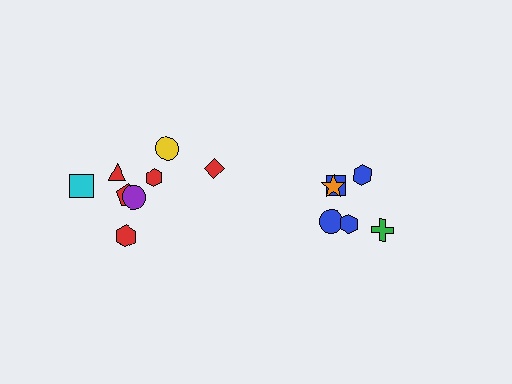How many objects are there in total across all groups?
There are 14 objects.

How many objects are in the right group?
There are 6 objects.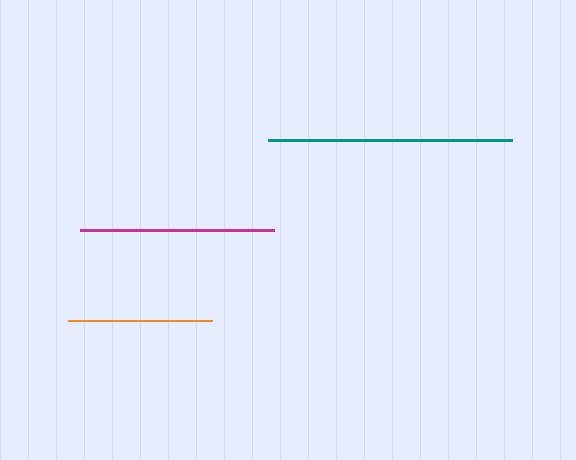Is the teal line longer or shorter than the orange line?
The teal line is longer than the orange line.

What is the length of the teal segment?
The teal segment is approximately 244 pixels long.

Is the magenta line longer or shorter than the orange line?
The magenta line is longer than the orange line.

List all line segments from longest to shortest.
From longest to shortest: teal, magenta, orange.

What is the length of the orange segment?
The orange segment is approximately 144 pixels long.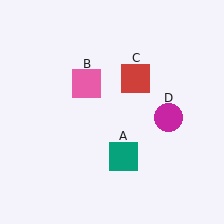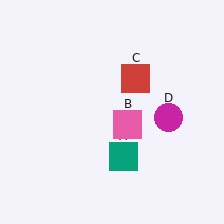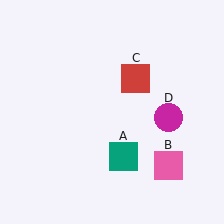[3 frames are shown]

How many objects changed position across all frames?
1 object changed position: pink square (object B).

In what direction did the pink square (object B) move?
The pink square (object B) moved down and to the right.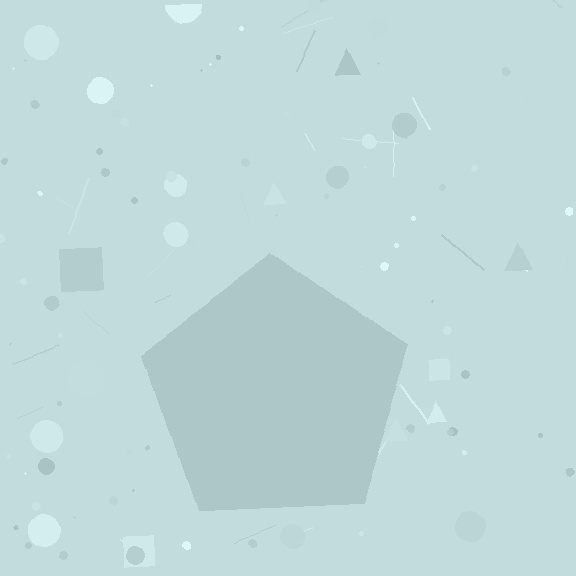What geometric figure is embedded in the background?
A pentagon is embedded in the background.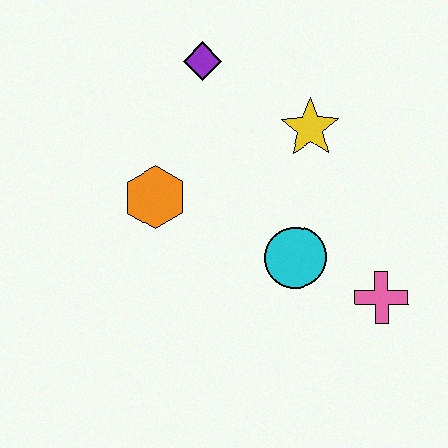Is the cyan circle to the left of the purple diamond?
No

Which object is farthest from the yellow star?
The pink cross is farthest from the yellow star.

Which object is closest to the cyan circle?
The pink cross is closest to the cyan circle.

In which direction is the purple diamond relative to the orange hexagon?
The purple diamond is above the orange hexagon.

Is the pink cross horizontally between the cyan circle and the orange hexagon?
No